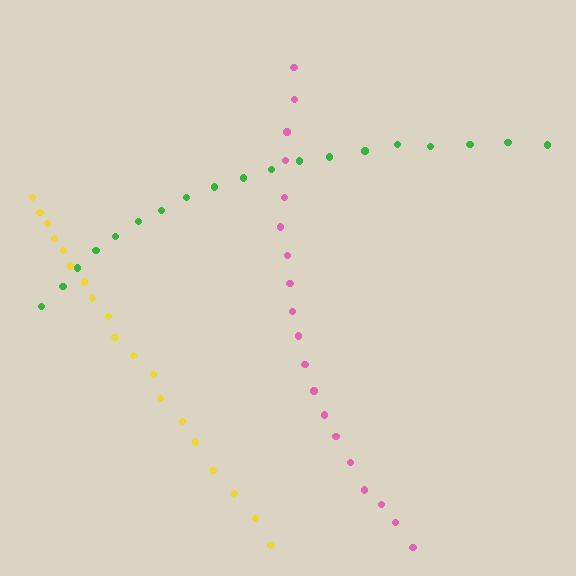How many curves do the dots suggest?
There are 3 distinct paths.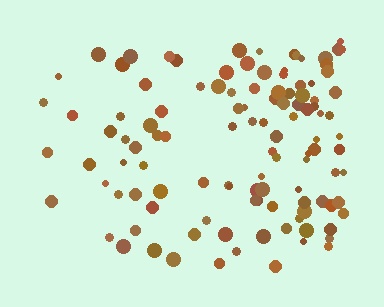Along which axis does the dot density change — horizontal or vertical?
Horizontal.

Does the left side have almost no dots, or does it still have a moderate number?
Still a moderate number, just noticeably fewer than the right.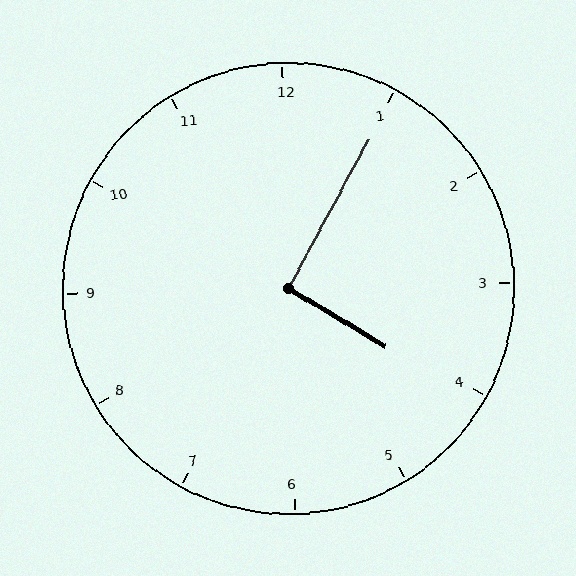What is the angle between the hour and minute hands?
Approximately 92 degrees.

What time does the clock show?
4:05.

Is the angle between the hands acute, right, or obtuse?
It is right.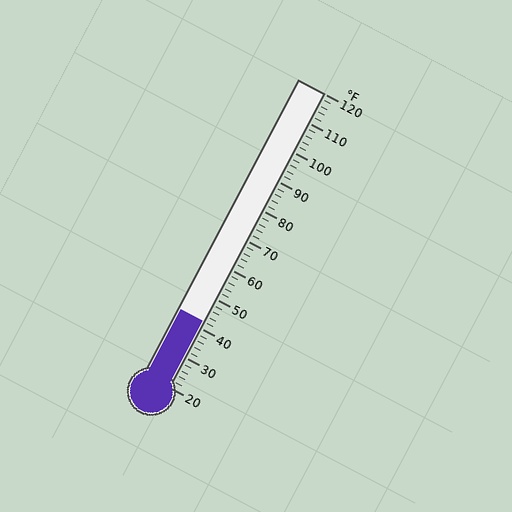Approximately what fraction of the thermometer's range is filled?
The thermometer is filled to approximately 20% of its range.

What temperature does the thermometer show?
The thermometer shows approximately 42°F.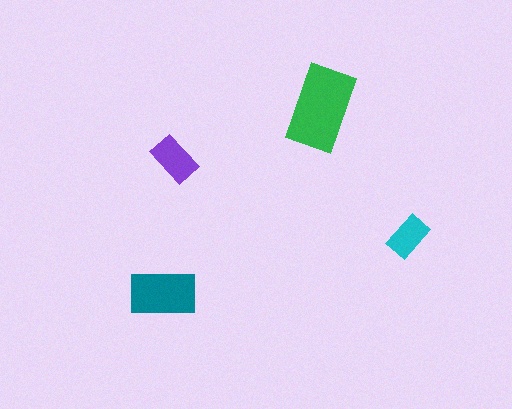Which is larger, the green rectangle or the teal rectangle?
The green one.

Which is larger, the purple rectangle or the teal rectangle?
The teal one.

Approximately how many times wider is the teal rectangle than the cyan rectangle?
About 1.5 times wider.